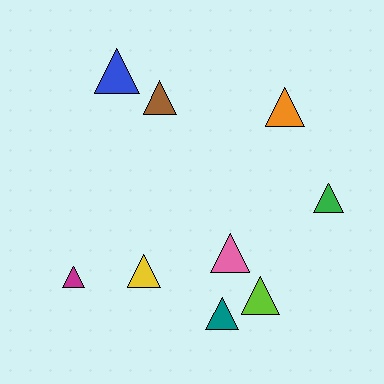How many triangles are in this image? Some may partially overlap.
There are 9 triangles.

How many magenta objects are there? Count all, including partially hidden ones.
There is 1 magenta object.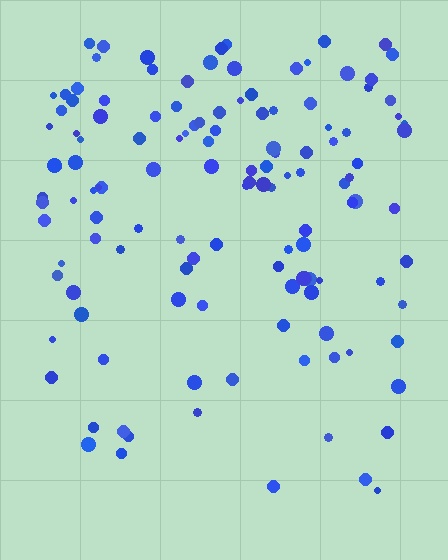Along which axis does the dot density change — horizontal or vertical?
Vertical.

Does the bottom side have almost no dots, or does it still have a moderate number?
Still a moderate number, just noticeably fewer than the top.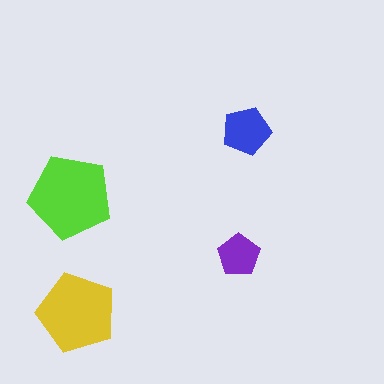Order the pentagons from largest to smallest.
the lime one, the yellow one, the blue one, the purple one.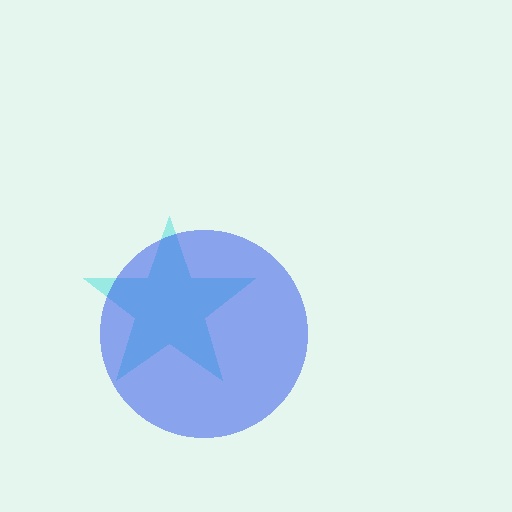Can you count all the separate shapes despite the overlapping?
Yes, there are 2 separate shapes.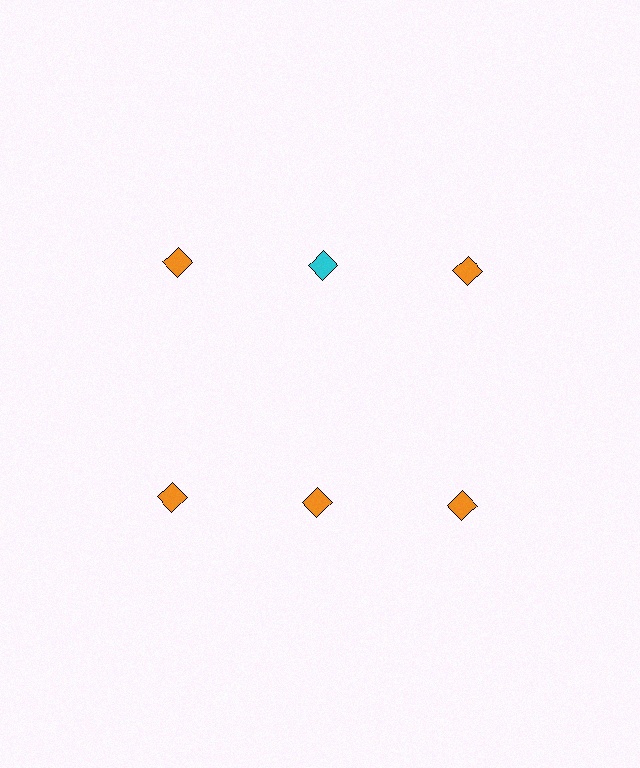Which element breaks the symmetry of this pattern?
The cyan diamond in the top row, second from left column breaks the symmetry. All other shapes are orange diamonds.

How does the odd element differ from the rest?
It has a different color: cyan instead of orange.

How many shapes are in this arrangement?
There are 6 shapes arranged in a grid pattern.